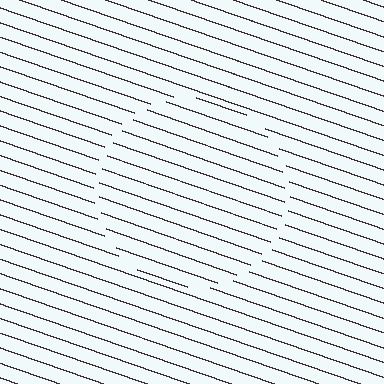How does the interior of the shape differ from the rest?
The interior of the shape contains the same grating, shifted by half a period — the contour is defined by the phase discontinuity where line-ends from the inner and outer gratings abut.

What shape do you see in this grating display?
An illusory circle. The interior of the shape contains the same grating, shifted by half a period — the contour is defined by the phase discontinuity where line-ends from the inner and outer gratings abut.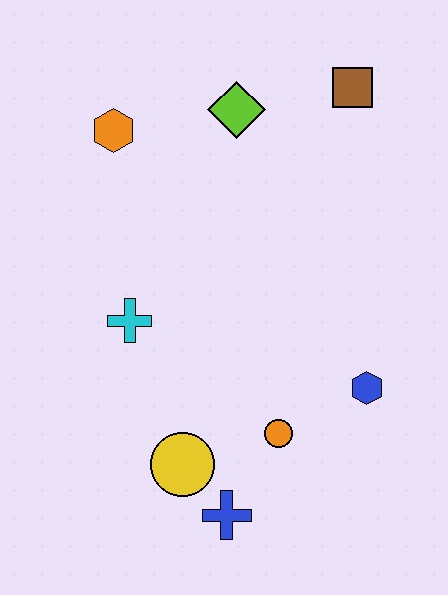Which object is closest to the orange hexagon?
The lime diamond is closest to the orange hexagon.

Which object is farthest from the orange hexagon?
The blue cross is farthest from the orange hexagon.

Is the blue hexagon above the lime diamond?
No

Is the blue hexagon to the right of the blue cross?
Yes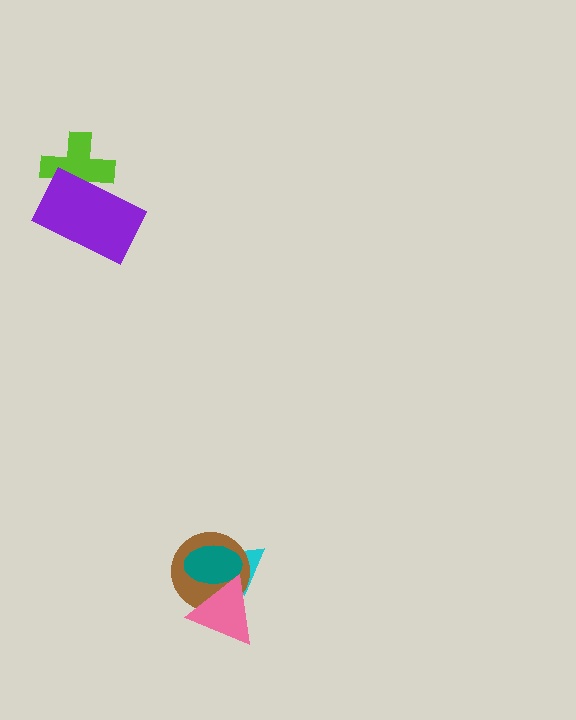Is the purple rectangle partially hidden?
No, no other shape covers it.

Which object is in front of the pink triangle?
The teal ellipse is in front of the pink triangle.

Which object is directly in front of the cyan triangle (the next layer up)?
The brown circle is directly in front of the cyan triangle.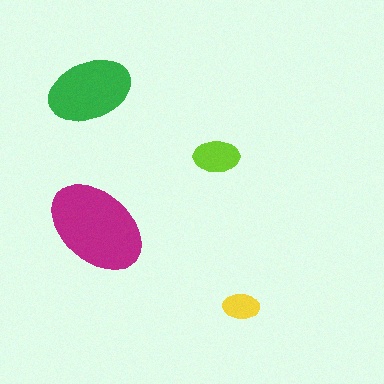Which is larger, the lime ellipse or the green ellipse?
The green one.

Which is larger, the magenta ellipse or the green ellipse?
The magenta one.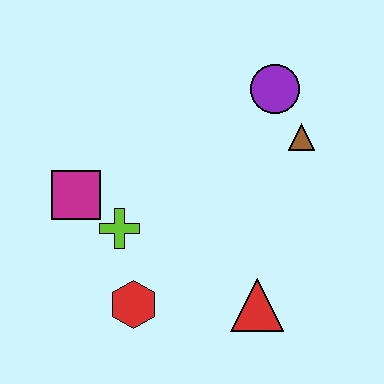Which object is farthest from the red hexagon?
The purple circle is farthest from the red hexagon.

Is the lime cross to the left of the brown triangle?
Yes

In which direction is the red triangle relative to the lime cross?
The red triangle is to the right of the lime cross.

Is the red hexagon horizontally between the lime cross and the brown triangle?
Yes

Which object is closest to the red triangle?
The red hexagon is closest to the red triangle.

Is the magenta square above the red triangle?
Yes